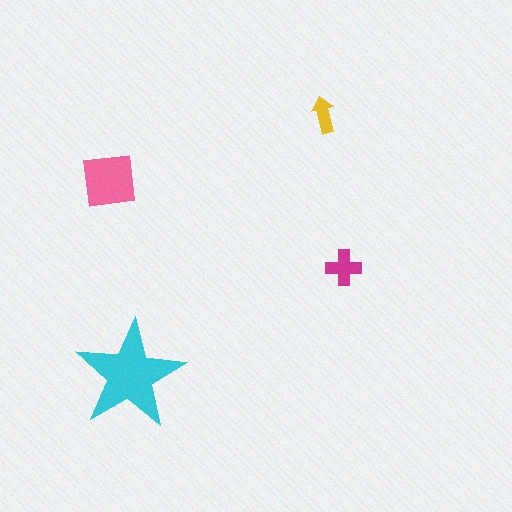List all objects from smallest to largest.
The yellow arrow, the magenta cross, the pink square, the cyan star.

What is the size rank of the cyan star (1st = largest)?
1st.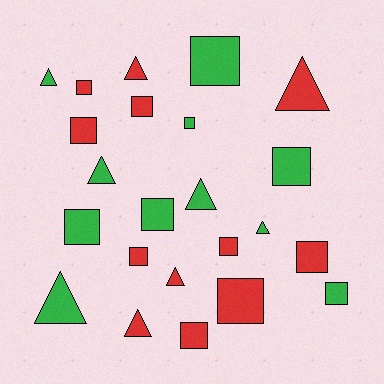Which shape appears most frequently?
Square, with 14 objects.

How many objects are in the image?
There are 23 objects.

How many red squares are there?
There are 8 red squares.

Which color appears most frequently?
Red, with 12 objects.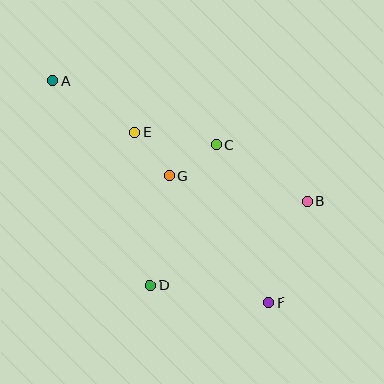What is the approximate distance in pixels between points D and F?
The distance between D and F is approximately 119 pixels.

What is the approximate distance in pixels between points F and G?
The distance between F and G is approximately 160 pixels.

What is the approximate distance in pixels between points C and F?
The distance between C and F is approximately 166 pixels.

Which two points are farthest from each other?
Points A and F are farthest from each other.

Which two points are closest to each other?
Points E and G are closest to each other.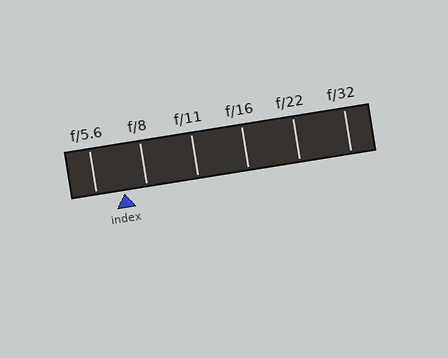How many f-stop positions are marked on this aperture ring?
There are 6 f-stop positions marked.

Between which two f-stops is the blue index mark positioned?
The index mark is between f/5.6 and f/8.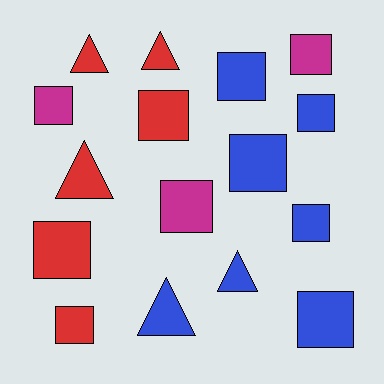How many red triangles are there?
There are 3 red triangles.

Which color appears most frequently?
Blue, with 7 objects.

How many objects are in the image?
There are 16 objects.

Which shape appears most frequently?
Square, with 11 objects.